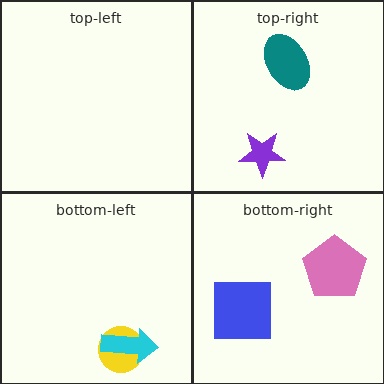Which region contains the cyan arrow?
The bottom-left region.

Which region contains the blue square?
The bottom-right region.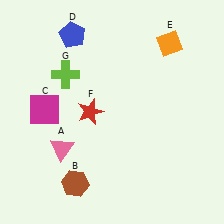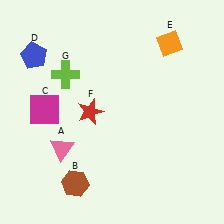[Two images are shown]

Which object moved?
The blue pentagon (D) moved left.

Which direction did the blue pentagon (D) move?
The blue pentagon (D) moved left.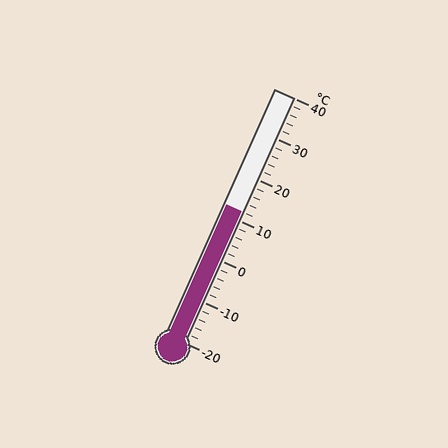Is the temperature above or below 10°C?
The temperature is above 10°C.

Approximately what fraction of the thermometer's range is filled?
The thermometer is filled to approximately 55% of its range.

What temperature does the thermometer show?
The thermometer shows approximately 12°C.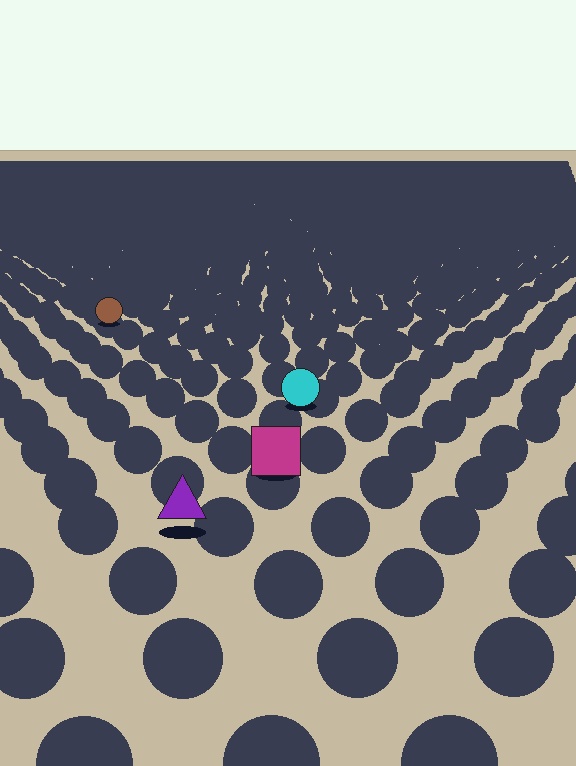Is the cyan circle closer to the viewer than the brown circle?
Yes. The cyan circle is closer — you can tell from the texture gradient: the ground texture is coarser near it.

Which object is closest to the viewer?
The purple triangle is closest. The texture marks near it are larger and more spread out.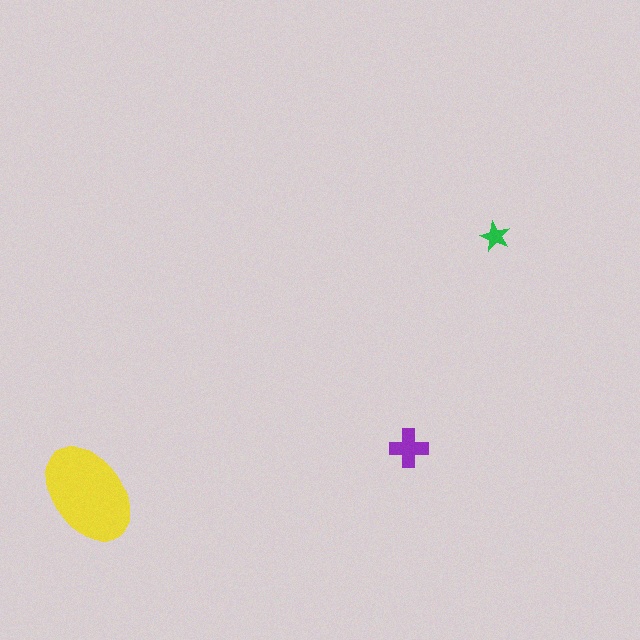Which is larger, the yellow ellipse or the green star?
The yellow ellipse.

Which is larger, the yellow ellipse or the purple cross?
The yellow ellipse.